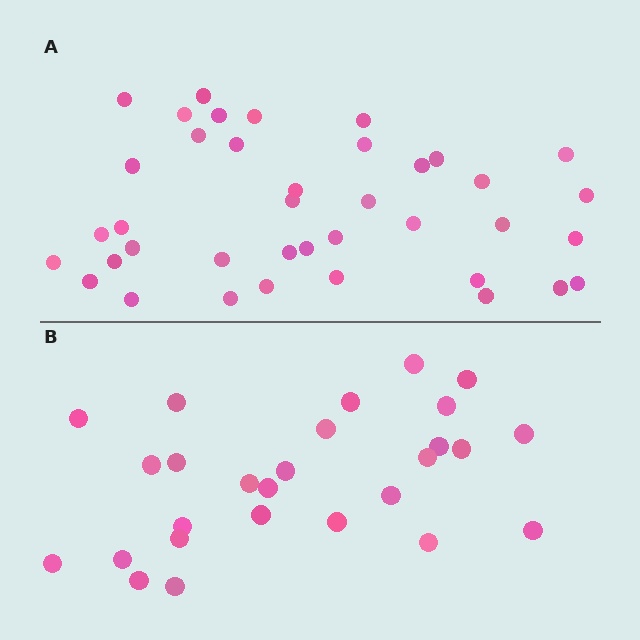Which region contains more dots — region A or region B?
Region A (the top region) has more dots.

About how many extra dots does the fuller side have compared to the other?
Region A has roughly 12 or so more dots than region B.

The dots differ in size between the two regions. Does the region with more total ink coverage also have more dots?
No. Region B has more total ink coverage because its dots are larger, but region A actually contains more individual dots. Total area can be misleading — the number of items is what matters here.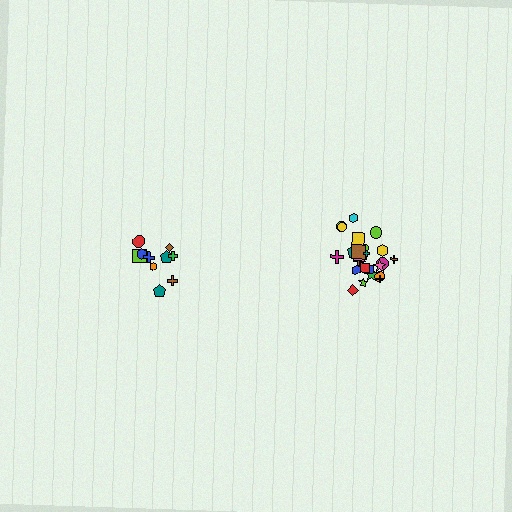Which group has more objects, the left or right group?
The right group.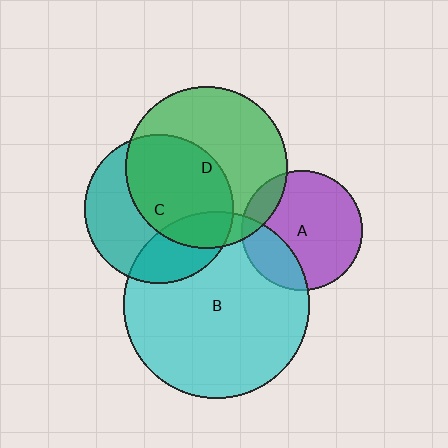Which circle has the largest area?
Circle B (cyan).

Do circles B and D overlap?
Yes.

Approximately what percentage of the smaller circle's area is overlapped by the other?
Approximately 15%.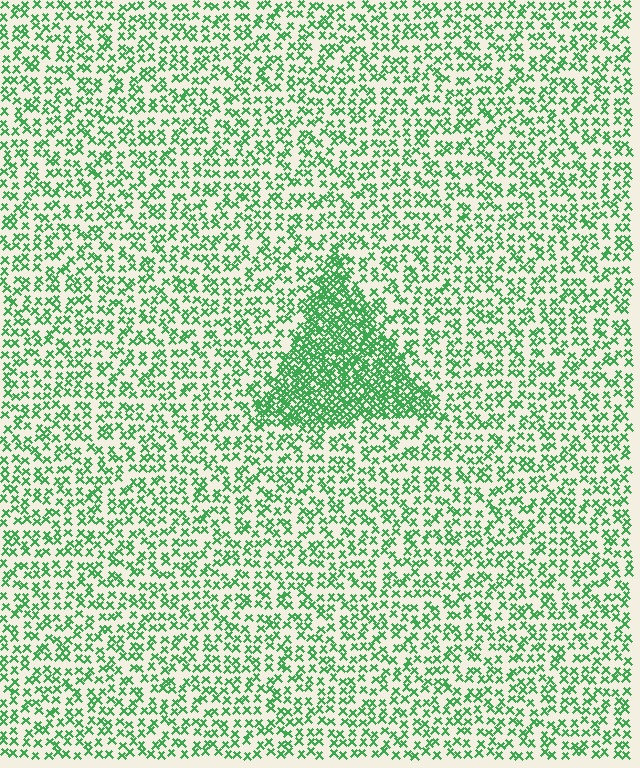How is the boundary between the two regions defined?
The boundary is defined by a change in element density (approximately 2.4x ratio). All elements are the same color, size, and shape.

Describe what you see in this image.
The image contains small green elements arranged at two different densities. A triangle-shaped region is visible where the elements are more densely packed than the surrounding area.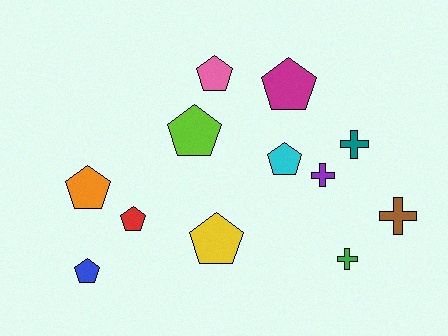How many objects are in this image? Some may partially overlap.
There are 12 objects.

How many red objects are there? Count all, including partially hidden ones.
There is 1 red object.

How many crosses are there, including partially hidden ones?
There are 4 crosses.